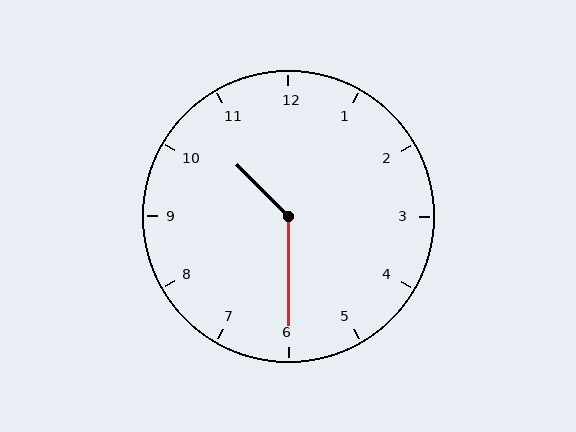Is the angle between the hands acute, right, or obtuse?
It is obtuse.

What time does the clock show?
10:30.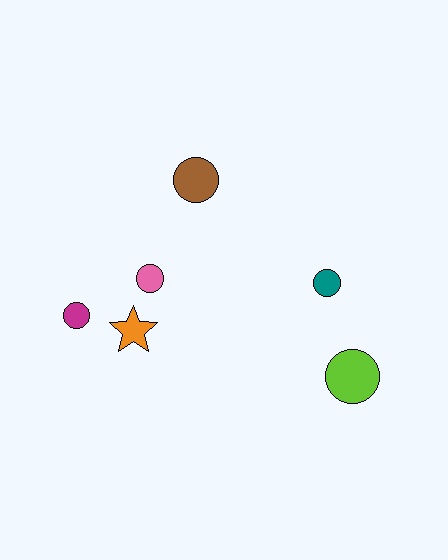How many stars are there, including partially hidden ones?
There is 1 star.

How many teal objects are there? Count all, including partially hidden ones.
There is 1 teal object.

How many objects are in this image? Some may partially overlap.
There are 6 objects.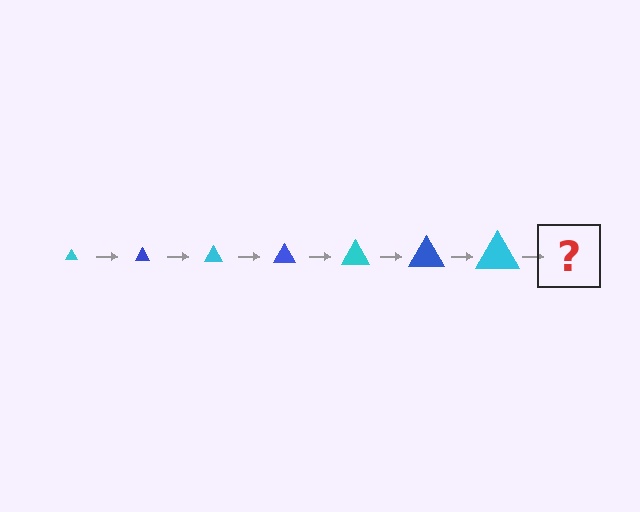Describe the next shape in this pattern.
It should be a blue triangle, larger than the previous one.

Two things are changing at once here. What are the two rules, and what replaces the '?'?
The two rules are that the triangle grows larger each step and the color cycles through cyan and blue. The '?' should be a blue triangle, larger than the previous one.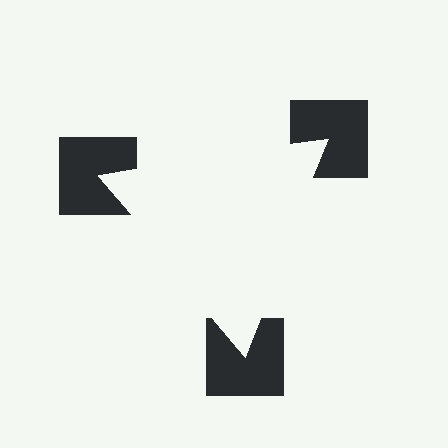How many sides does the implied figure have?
3 sides.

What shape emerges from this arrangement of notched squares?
An illusory triangle — its edges are inferred from the aligned wedge cuts in the notched squares, not physically drawn.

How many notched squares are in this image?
There are 3 — one at each vertex of the illusory triangle.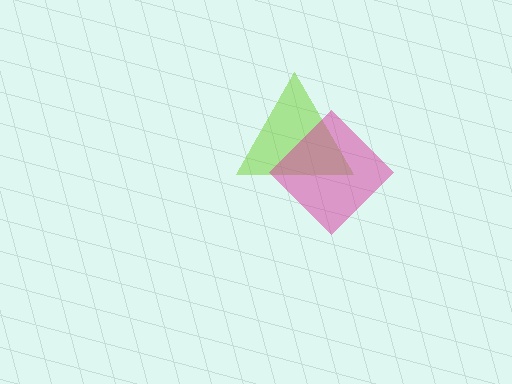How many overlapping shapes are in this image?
There are 2 overlapping shapes in the image.